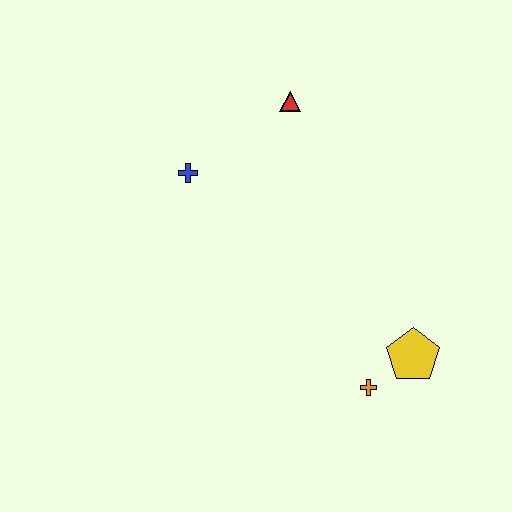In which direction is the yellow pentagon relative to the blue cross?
The yellow pentagon is to the right of the blue cross.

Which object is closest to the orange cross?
The yellow pentagon is closest to the orange cross.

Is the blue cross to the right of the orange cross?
No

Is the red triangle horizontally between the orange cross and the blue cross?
Yes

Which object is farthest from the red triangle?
The orange cross is farthest from the red triangle.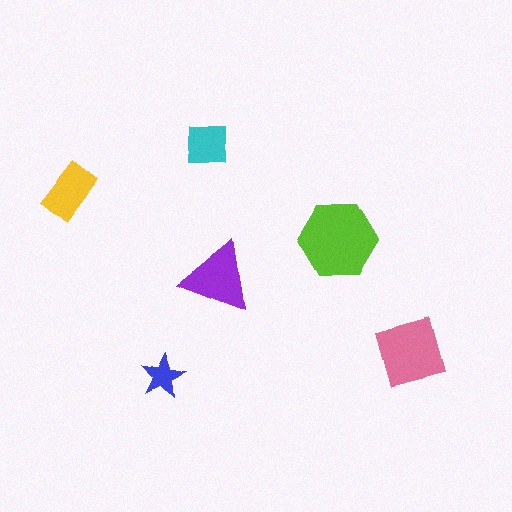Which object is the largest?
The lime hexagon.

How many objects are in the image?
There are 6 objects in the image.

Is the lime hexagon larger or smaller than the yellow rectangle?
Larger.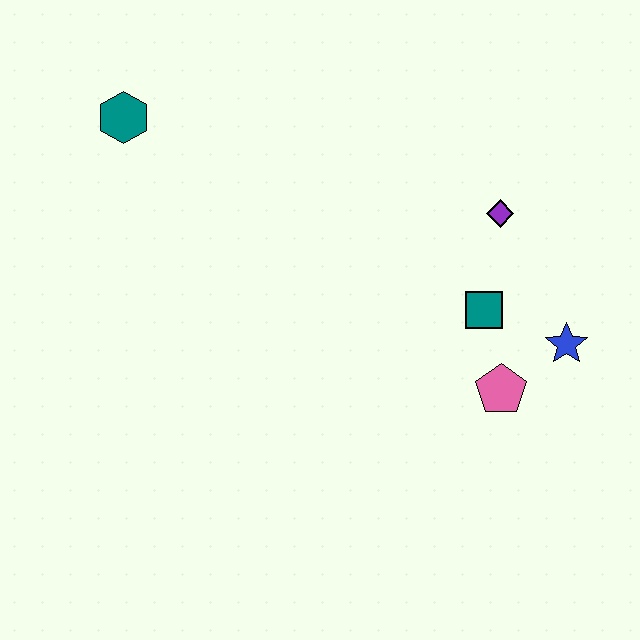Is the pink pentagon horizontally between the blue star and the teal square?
Yes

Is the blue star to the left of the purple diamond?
No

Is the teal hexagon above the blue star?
Yes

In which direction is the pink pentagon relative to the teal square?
The pink pentagon is below the teal square.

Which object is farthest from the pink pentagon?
The teal hexagon is farthest from the pink pentagon.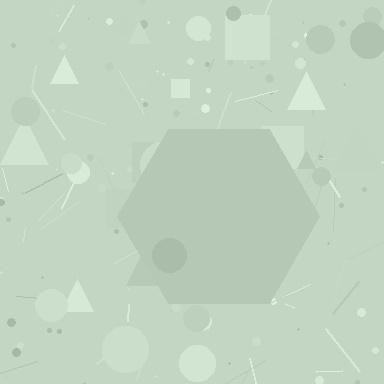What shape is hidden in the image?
A hexagon is hidden in the image.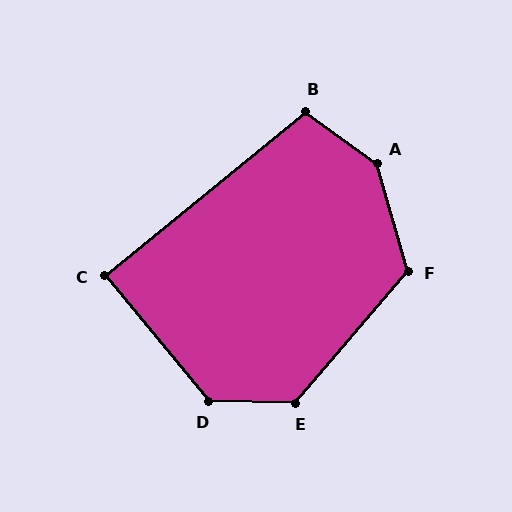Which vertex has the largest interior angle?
A, at approximately 142 degrees.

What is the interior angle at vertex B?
Approximately 105 degrees (obtuse).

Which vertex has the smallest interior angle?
C, at approximately 89 degrees.